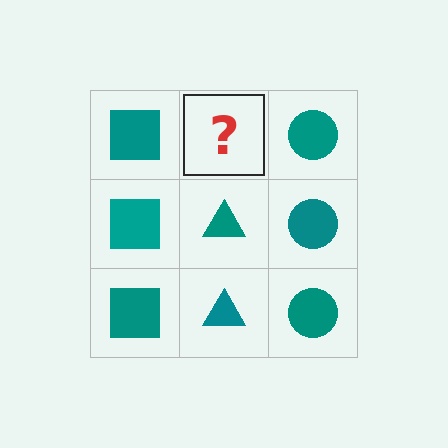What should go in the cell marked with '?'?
The missing cell should contain a teal triangle.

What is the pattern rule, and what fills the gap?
The rule is that each column has a consistent shape. The gap should be filled with a teal triangle.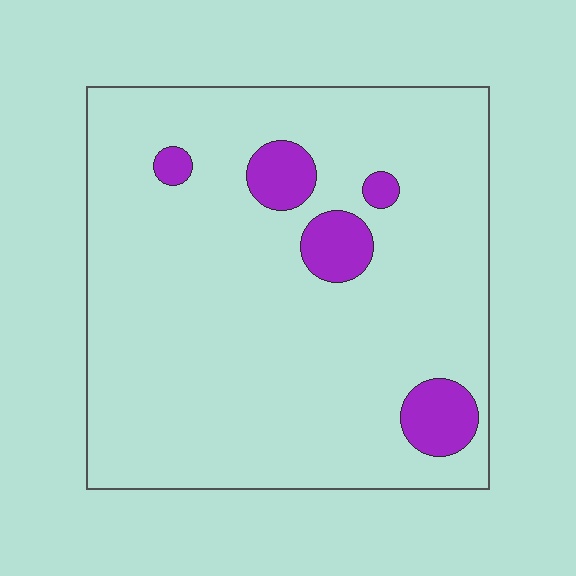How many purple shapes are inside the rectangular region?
5.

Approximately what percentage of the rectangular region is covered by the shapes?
Approximately 10%.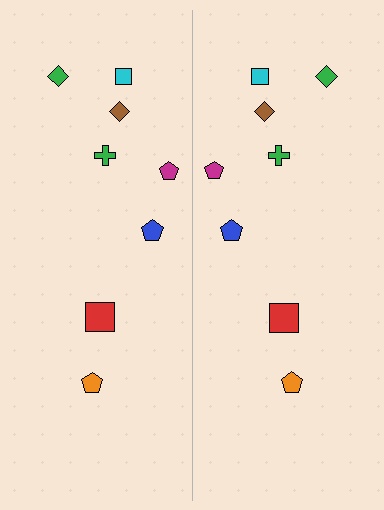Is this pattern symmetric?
Yes, this pattern has bilateral (reflection) symmetry.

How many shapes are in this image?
There are 16 shapes in this image.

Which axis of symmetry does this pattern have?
The pattern has a vertical axis of symmetry running through the center of the image.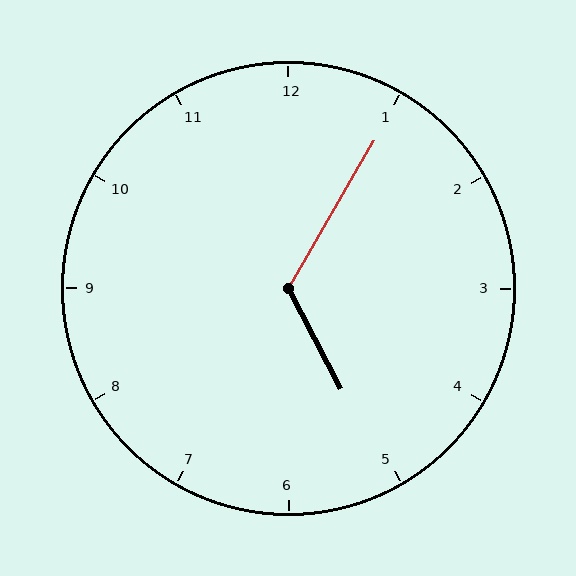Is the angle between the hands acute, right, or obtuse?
It is obtuse.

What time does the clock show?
5:05.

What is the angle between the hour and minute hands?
Approximately 122 degrees.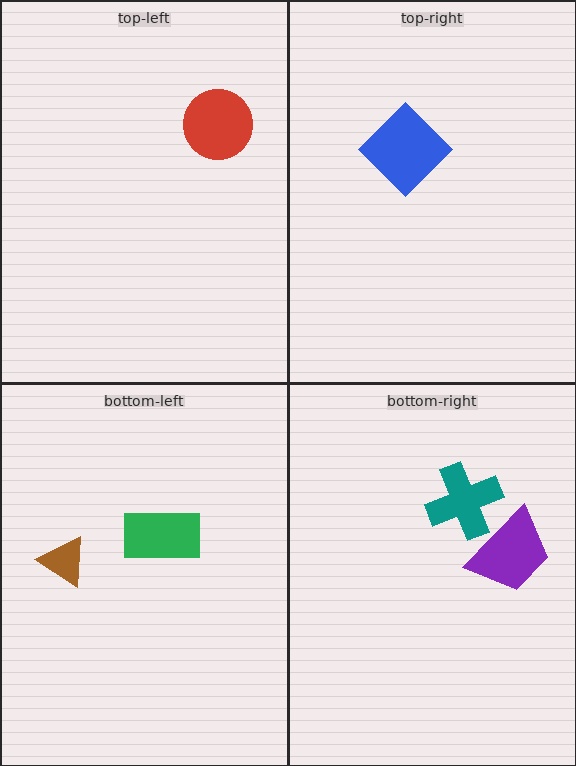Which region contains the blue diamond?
The top-right region.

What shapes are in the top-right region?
The blue diamond.